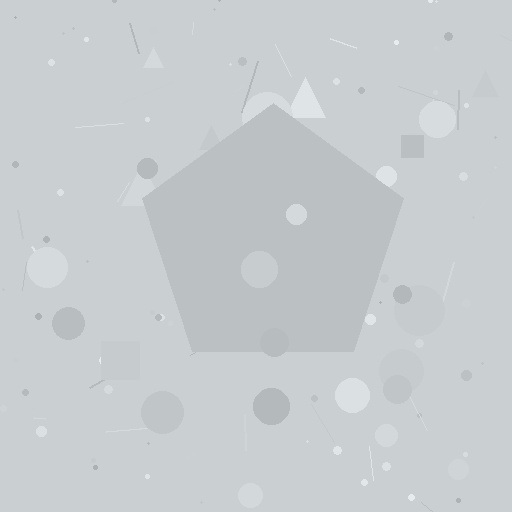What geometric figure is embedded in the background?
A pentagon is embedded in the background.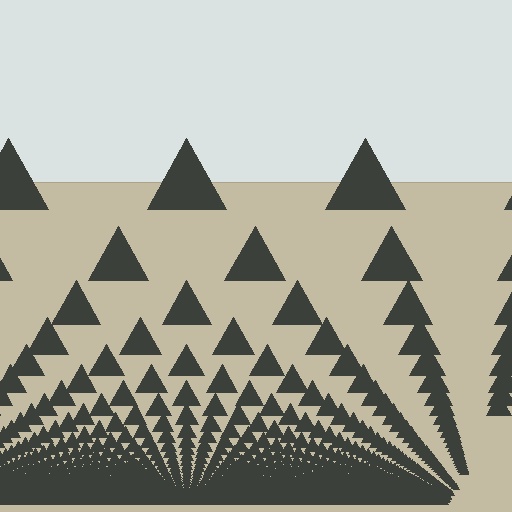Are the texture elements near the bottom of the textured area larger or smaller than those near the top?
Smaller. The gradient is inverted — elements near the bottom are smaller and denser.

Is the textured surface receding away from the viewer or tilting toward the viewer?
The surface appears to tilt toward the viewer. Texture elements get larger and sparser toward the top.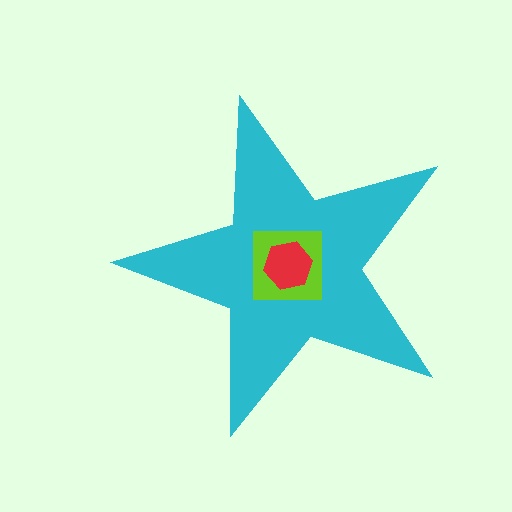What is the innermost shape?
The red hexagon.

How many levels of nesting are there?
3.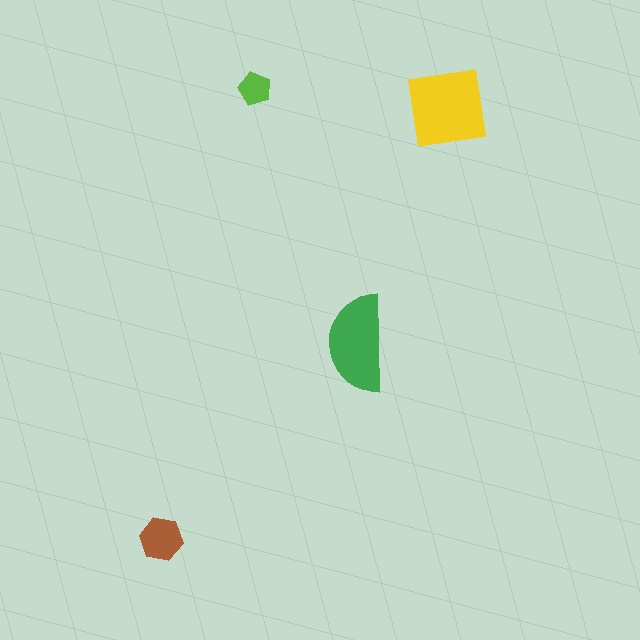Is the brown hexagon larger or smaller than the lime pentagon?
Larger.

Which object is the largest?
The yellow square.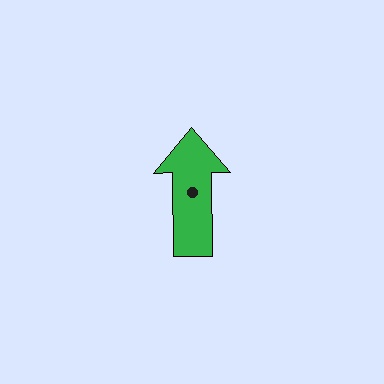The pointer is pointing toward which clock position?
Roughly 12 o'clock.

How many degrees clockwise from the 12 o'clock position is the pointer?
Approximately 359 degrees.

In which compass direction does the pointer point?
North.